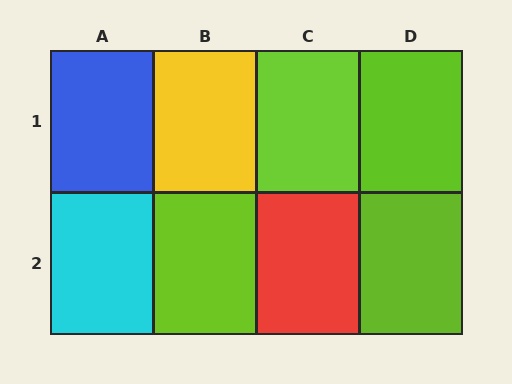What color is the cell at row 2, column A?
Cyan.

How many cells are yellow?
1 cell is yellow.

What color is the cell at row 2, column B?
Lime.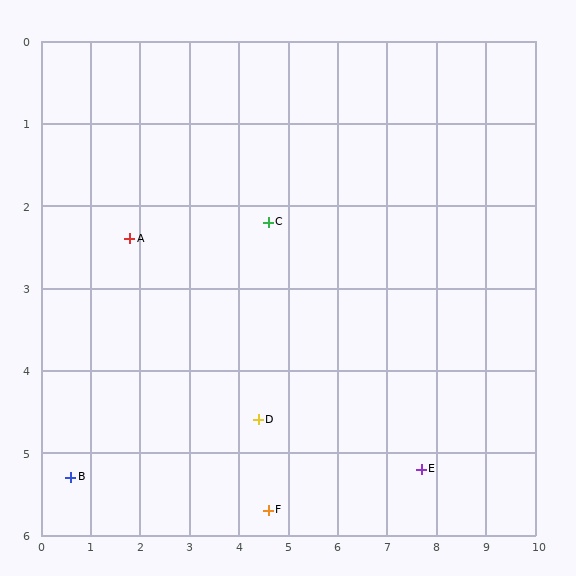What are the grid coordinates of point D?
Point D is at approximately (4.4, 4.6).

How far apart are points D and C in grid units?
Points D and C are about 2.4 grid units apart.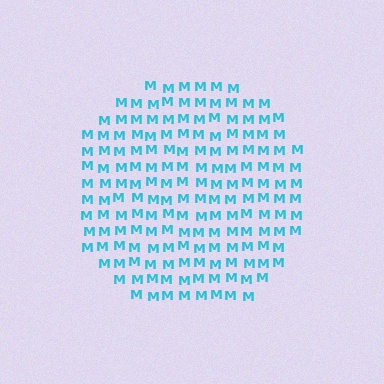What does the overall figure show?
The overall figure shows a circle.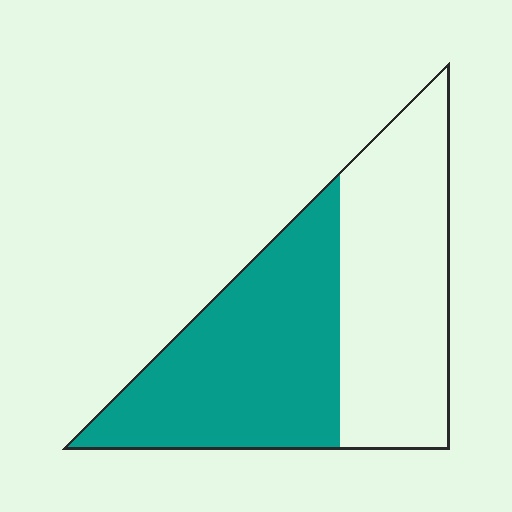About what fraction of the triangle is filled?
About one half (1/2).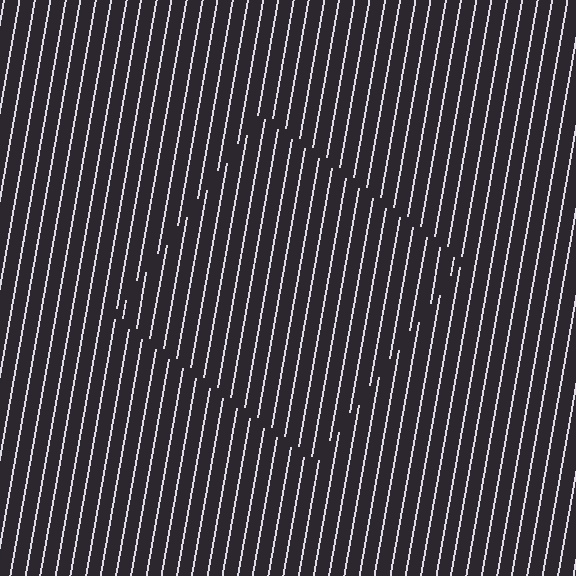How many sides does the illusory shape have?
4 sides — the line-ends trace a square.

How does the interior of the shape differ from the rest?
The interior of the shape contains the same grating, shifted by half a period — the contour is defined by the phase discontinuity where line-ends from the inner and outer gratings abut.